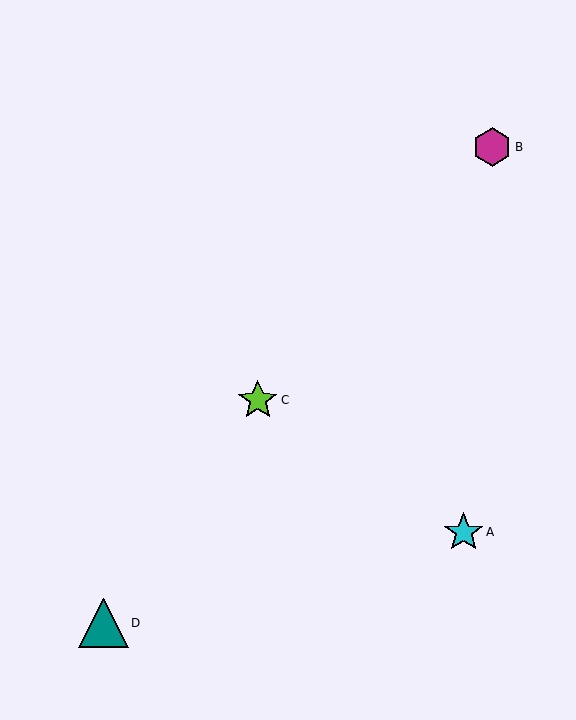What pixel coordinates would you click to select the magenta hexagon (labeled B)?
Click at (492, 147) to select the magenta hexagon B.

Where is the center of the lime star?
The center of the lime star is at (258, 400).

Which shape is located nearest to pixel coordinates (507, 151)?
The magenta hexagon (labeled B) at (492, 147) is nearest to that location.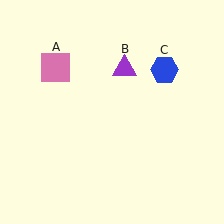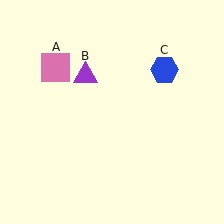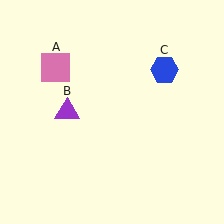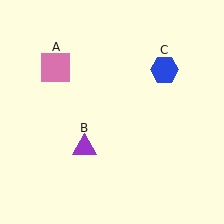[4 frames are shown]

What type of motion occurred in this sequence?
The purple triangle (object B) rotated counterclockwise around the center of the scene.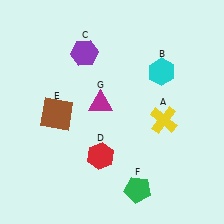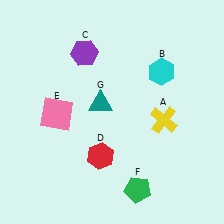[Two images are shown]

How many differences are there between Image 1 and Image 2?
There are 2 differences between the two images.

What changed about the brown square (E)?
In Image 1, E is brown. In Image 2, it changed to pink.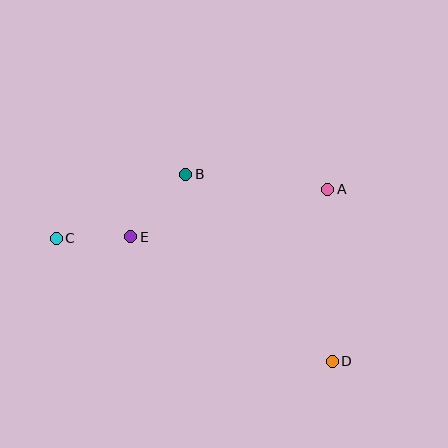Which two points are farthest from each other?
Points C and D are farthest from each other.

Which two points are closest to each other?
Points C and E are closest to each other.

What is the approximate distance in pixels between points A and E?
The distance between A and E is approximately 203 pixels.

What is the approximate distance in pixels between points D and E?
The distance between D and E is approximately 237 pixels.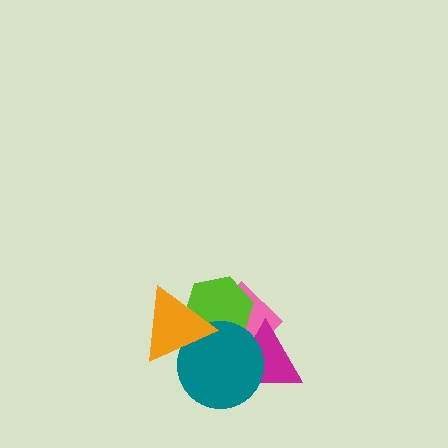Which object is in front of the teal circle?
The orange triangle is in front of the teal circle.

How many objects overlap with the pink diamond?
4 objects overlap with the pink diamond.